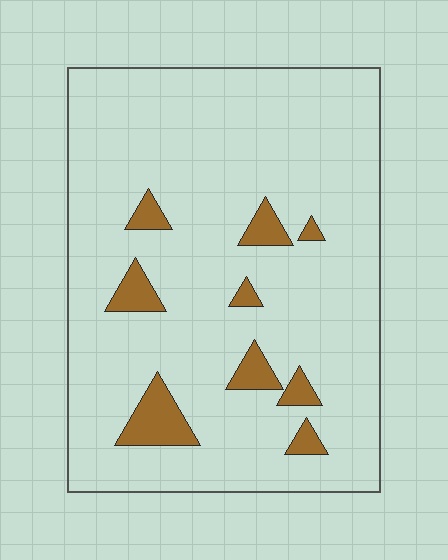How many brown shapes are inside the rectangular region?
9.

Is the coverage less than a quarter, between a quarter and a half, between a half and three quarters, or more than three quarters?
Less than a quarter.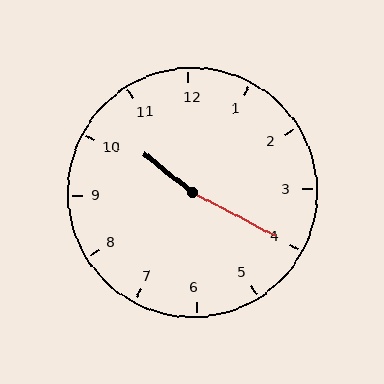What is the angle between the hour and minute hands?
Approximately 170 degrees.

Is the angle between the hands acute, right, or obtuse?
It is obtuse.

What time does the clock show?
10:20.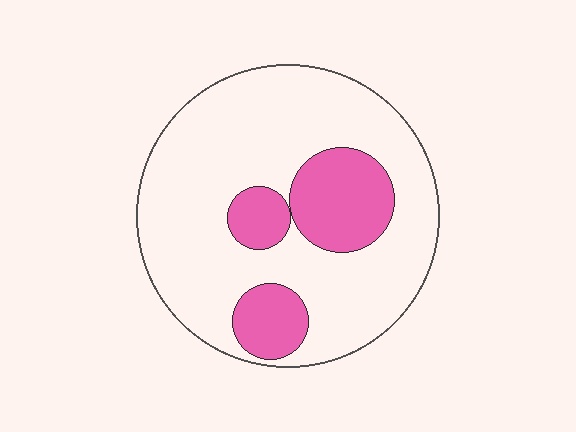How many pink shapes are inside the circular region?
3.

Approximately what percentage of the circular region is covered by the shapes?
Approximately 25%.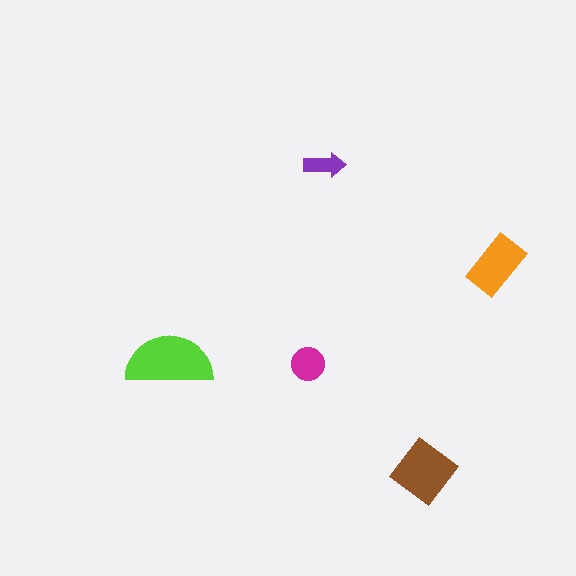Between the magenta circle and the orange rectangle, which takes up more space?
The orange rectangle.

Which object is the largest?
The lime semicircle.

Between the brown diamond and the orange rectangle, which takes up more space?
The brown diamond.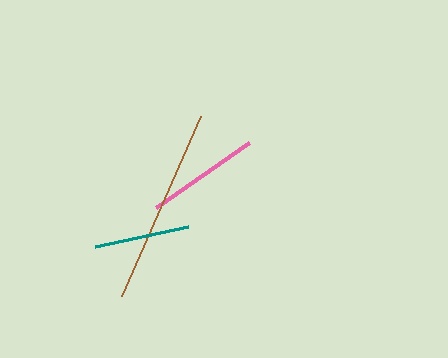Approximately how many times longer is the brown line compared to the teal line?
The brown line is approximately 2.1 times the length of the teal line.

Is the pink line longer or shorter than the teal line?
The pink line is longer than the teal line.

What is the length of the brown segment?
The brown segment is approximately 196 pixels long.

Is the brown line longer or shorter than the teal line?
The brown line is longer than the teal line.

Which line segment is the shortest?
The teal line is the shortest at approximately 95 pixels.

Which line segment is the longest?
The brown line is the longest at approximately 196 pixels.